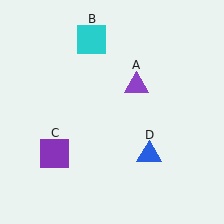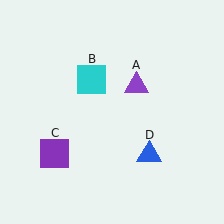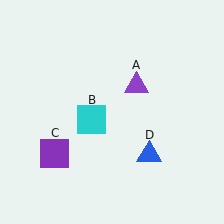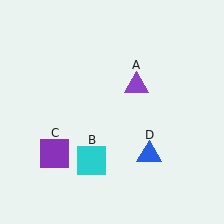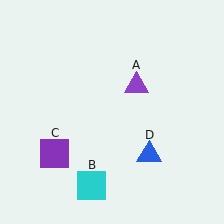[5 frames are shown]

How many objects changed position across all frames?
1 object changed position: cyan square (object B).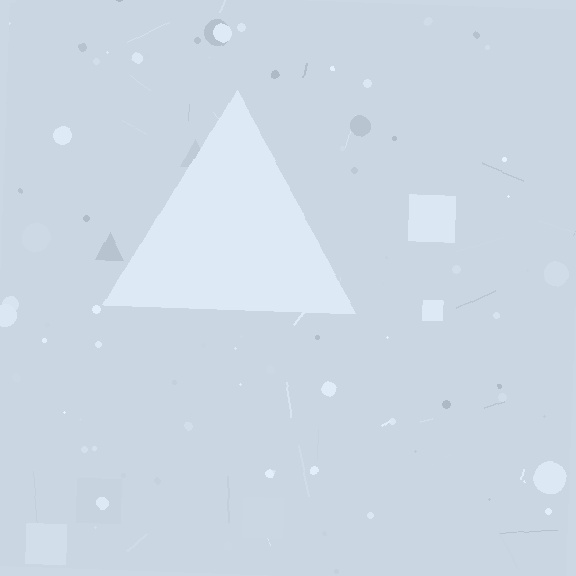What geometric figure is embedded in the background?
A triangle is embedded in the background.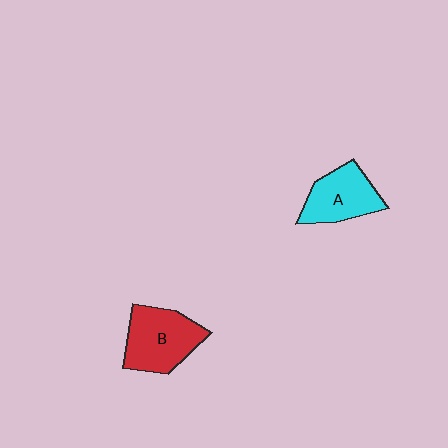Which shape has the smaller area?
Shape A (cyan).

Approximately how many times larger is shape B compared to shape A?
Approximately 1.2 times.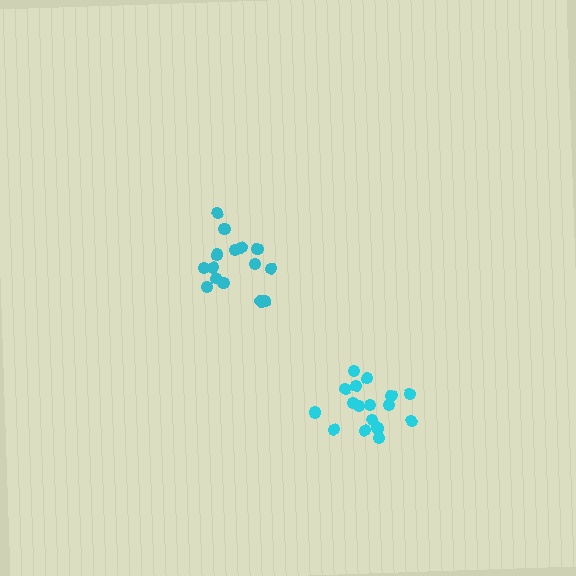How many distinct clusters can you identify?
There are 2 distinct clusters.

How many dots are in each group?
Group 1: 15 dots, Group 2: 18 dots (33 total).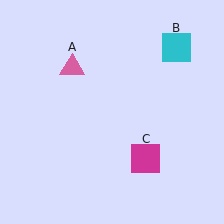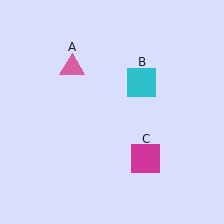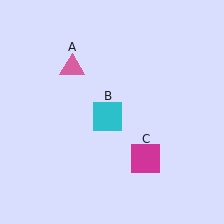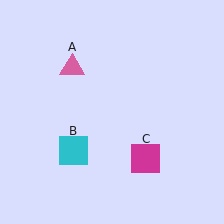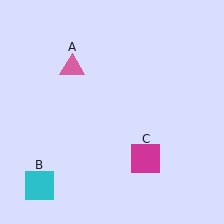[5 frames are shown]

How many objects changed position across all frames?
1 object changed position: cyan square (object B).